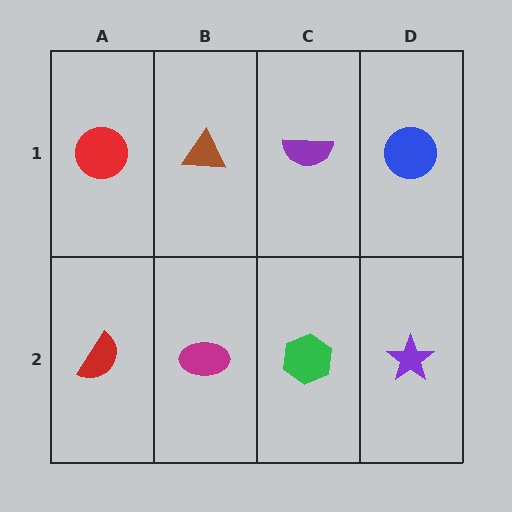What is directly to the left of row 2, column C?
A magenta ellipse.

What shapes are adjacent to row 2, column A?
A red circle (row 1, column A), a magenta ellipse (row 2, column B).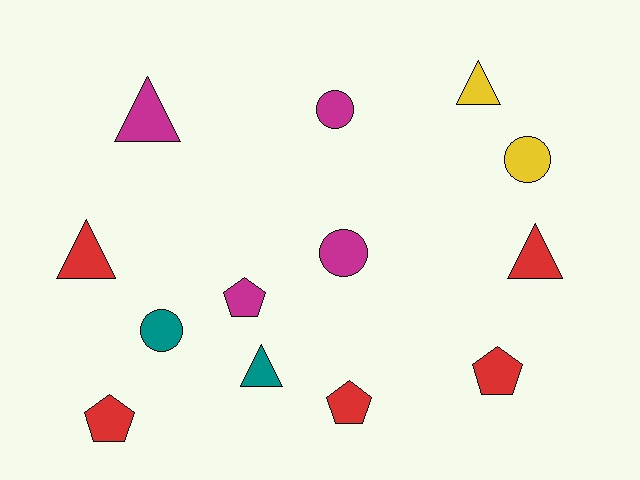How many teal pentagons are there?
There are no teal pentagons.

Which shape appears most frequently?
Triangle, with 5 objects.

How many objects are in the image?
There are 13 objects.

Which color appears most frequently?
Red, with 5 objects.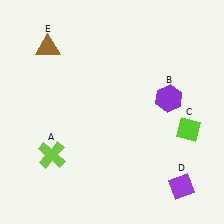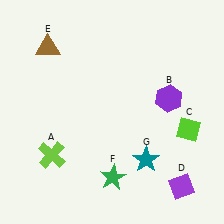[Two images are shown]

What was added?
A green star (F), a teal star (G) were added in Image 2.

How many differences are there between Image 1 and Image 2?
There are 2 differences between the two images.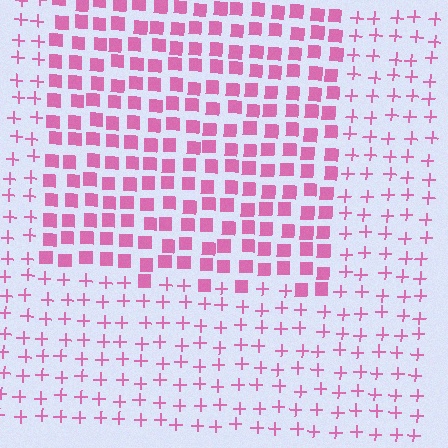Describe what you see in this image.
The image is filled with small pink elements arranged in a uniform grid. A rectangle-shaped region contains squares, while the surrounding area contains plus signs. The boundary is defined purely by the change in element shape.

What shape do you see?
I see a rectangle.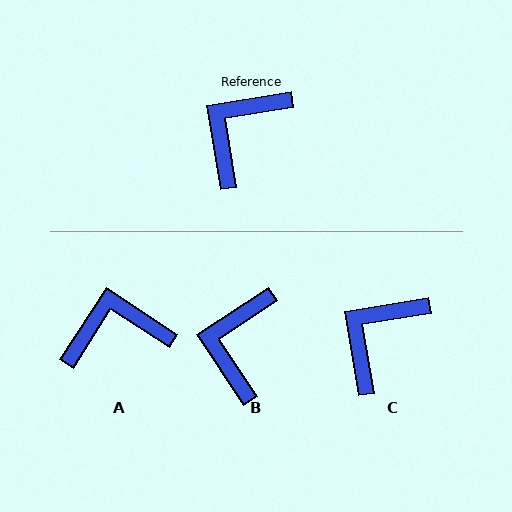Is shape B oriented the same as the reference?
No, it is off by about 24 degrees.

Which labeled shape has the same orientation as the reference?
C.